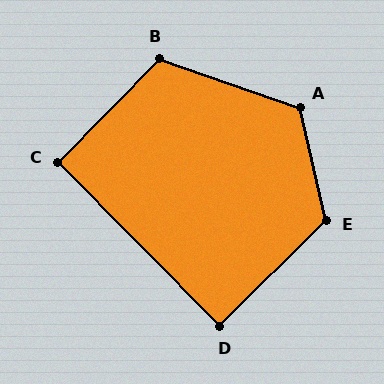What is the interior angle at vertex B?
Approximately 115 degrees (obtuse).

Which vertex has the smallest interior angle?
D, at approximately 90 degrees.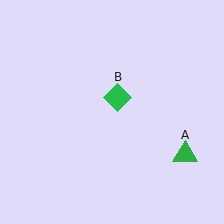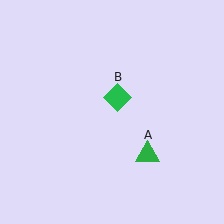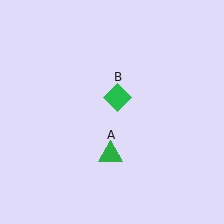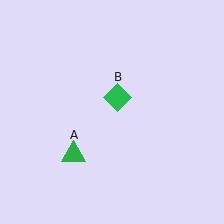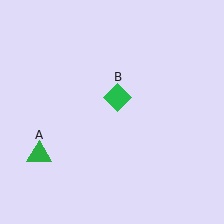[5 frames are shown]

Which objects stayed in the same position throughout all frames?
Green diamond (object B) remained stationary.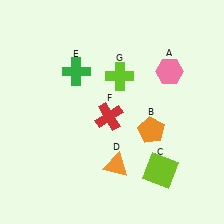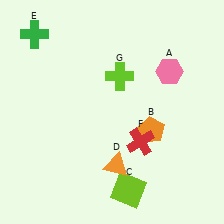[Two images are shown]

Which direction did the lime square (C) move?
The lime square (C) moved left.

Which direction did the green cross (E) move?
The green cross (E) moved left.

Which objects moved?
The objects that moved are: the lime square (C), the green cross (E), the red cross (F).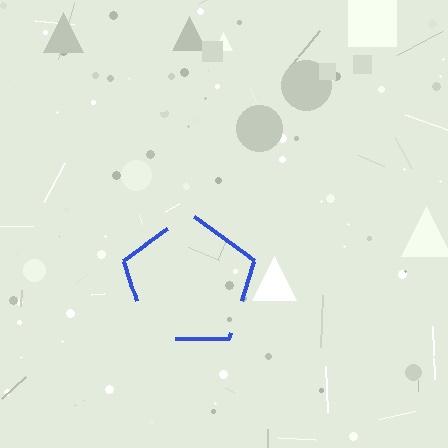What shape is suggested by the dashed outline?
The dashed outline suggests a pentagon.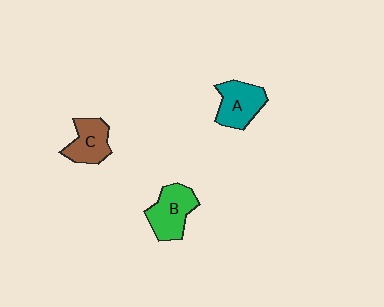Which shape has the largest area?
Shape B (green).